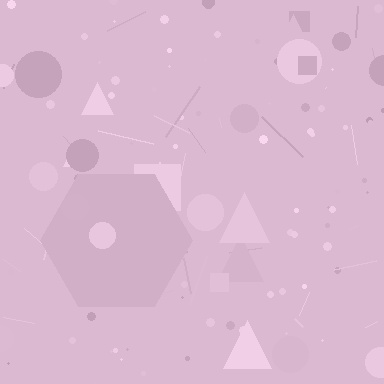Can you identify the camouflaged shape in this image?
The camouflaged shape is a hexagon.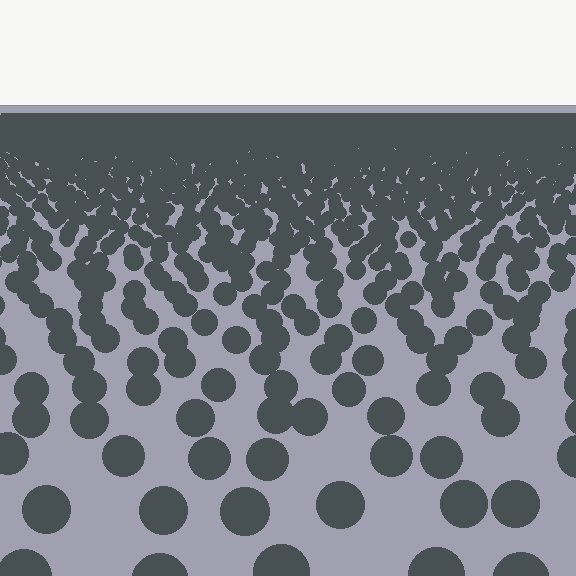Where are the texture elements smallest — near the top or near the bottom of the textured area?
Near the top.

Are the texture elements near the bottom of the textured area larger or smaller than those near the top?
Larger. Near the bottom, elements are closer to the viewer and appear at a bigger on-screen size.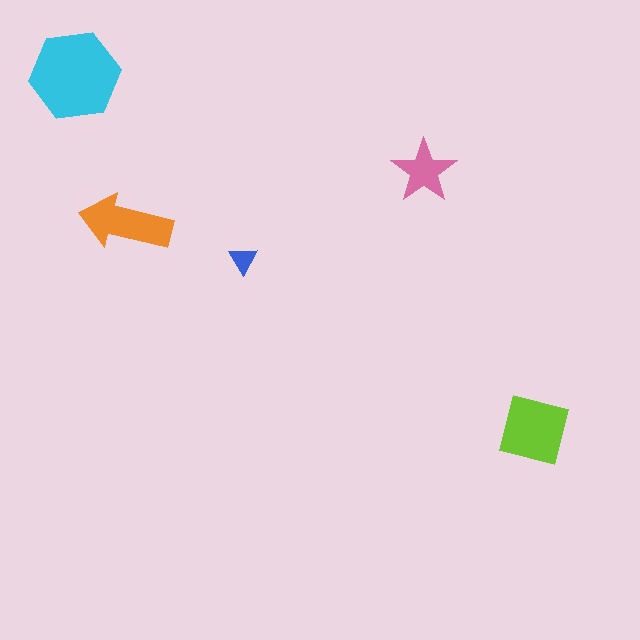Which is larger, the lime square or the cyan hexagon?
The cyan hexagon.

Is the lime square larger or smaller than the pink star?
Larger.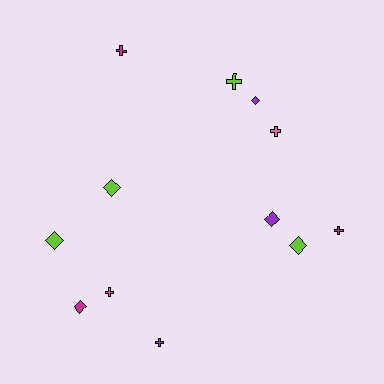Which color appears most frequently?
Lime, with 4 objects.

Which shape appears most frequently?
Diamond, with 6 objects.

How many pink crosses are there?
There are 2 pink crosses.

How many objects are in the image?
There are 12 objects.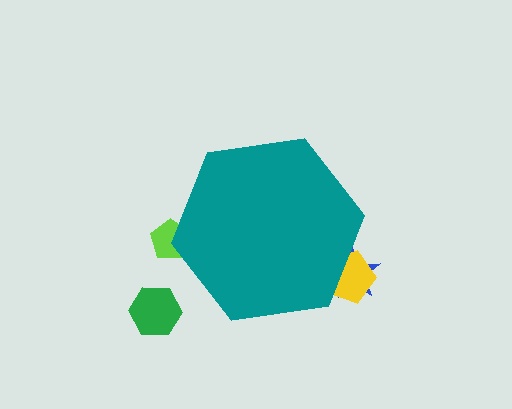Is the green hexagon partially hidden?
No, the green hexagon is fully visible.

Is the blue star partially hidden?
Yes, the blue star is partially hidden behind the teal hexagon.